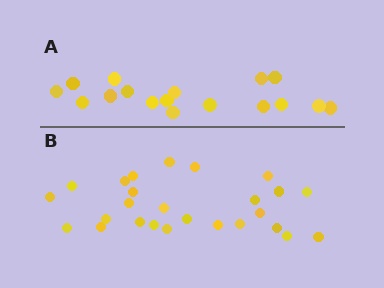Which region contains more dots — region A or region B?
Region B (the bottom region) has more dots.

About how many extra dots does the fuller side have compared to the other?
Region B has roughly 8 or so more dots than region A.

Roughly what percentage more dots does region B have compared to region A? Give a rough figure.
About 55% more.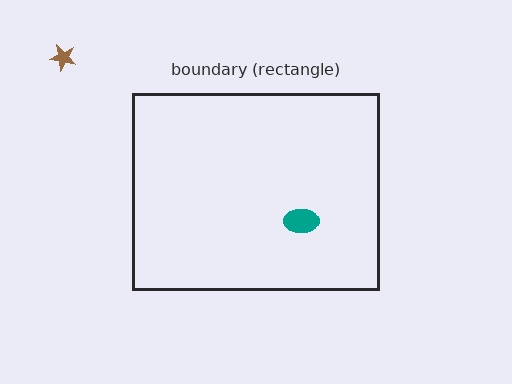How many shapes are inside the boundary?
1 inside, 1 outside.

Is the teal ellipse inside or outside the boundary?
Inside.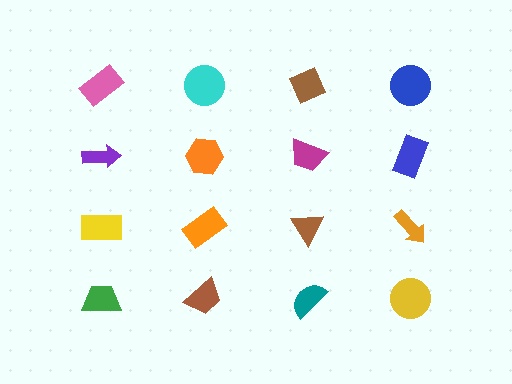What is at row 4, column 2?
A brown trapezoid.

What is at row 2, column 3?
A magenta trapezoid.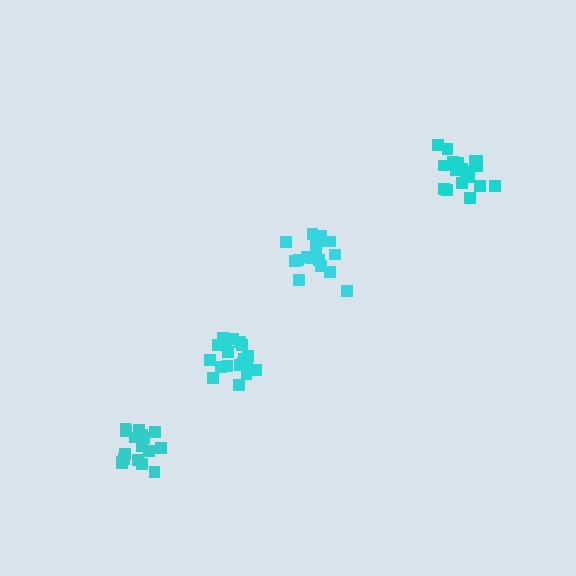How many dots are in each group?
Group 1: 17 dots, Group 2: 19 dots, Group 3: 20 dots, Group 4: 20 dots (76 total).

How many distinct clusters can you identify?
There are 4 distinct clusters.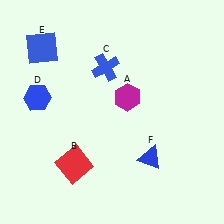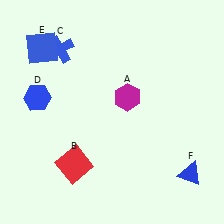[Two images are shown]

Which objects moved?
The objects that moved are: the blue cross (C), the blue triangle (F).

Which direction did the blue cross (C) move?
The blue cross (C) moved left.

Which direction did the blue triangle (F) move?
The blue triangle (F) moved right.